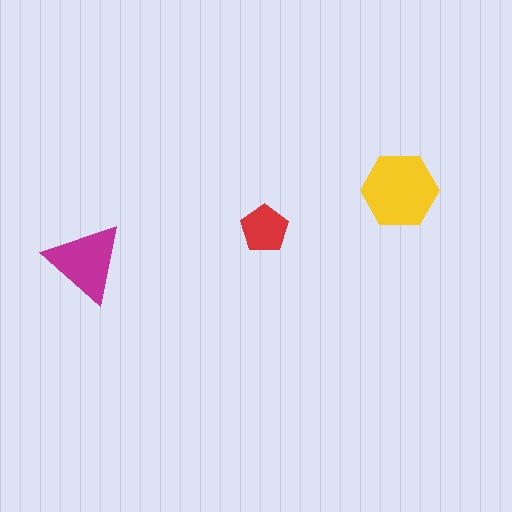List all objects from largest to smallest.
The yellow hexagon, the magenta triangle, the red pentagon.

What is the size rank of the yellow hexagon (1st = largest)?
1st.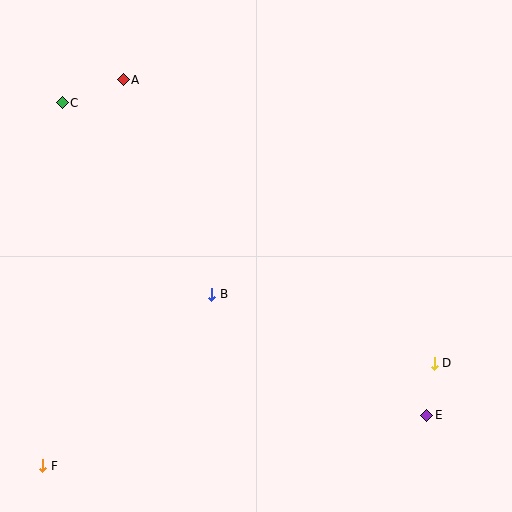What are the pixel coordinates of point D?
Point D is at (434, 363).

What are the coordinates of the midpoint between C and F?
The midpoint between C and F is at (53, 284).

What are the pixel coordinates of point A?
Point A is at (123, 80).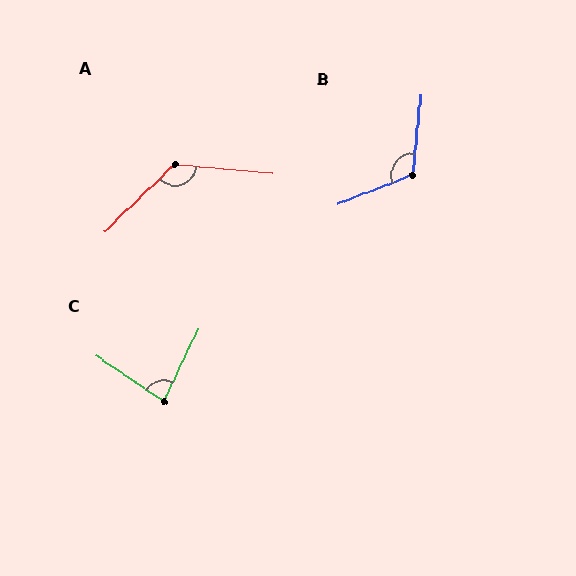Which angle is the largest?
A, at approximately 131 degrees.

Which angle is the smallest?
C, at approximately 82 degrees.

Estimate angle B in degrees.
Approximately 117 degrees.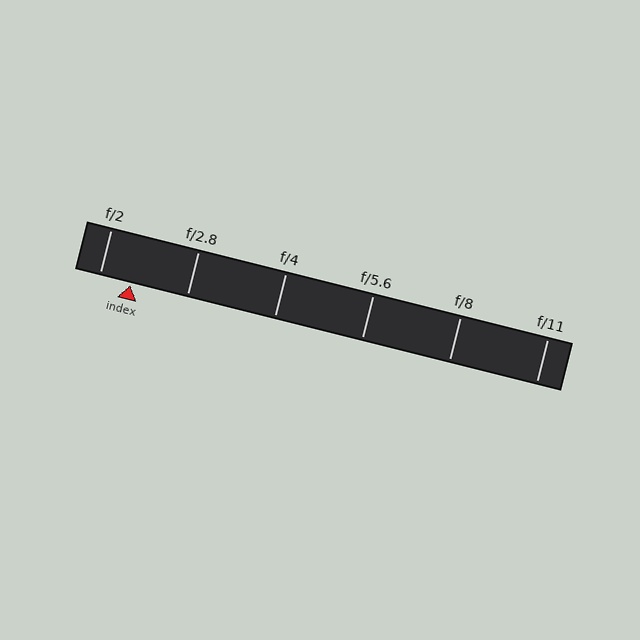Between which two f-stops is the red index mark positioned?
The index mark is between f/2 and f/2.8.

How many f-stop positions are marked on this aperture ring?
There are 6 f-stop positions marked.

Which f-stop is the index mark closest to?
The index mark is closest to f/2.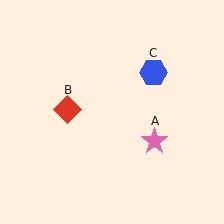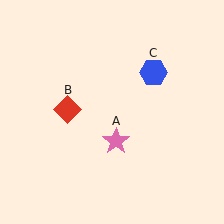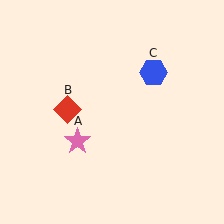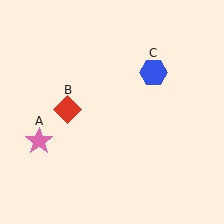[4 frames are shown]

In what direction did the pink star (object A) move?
The pink star (object A) moved left.